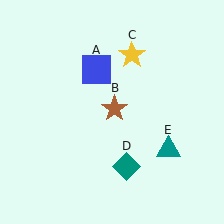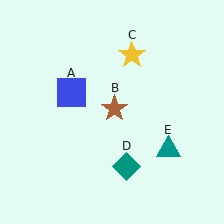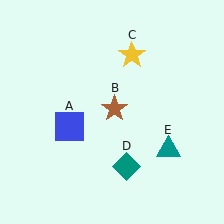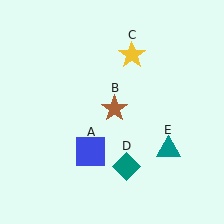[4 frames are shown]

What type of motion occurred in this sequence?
The blue square (object A) rotated counterclockwise around the center of the scene.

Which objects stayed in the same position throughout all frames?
Brown star (object B) and yellow star (object C) and teal diamond (object D) and teal triangle (object E) remained stationary.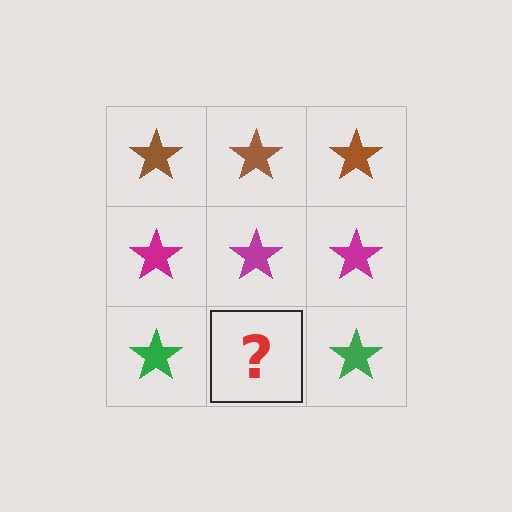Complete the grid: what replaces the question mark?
The question mark should be replaced with a green star.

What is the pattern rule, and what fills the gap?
The rule is that each row has a consistent color. The gap should be filled with a green star.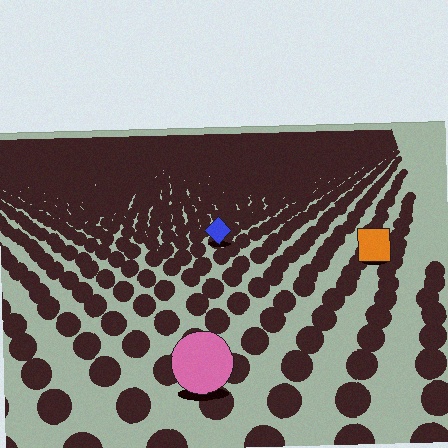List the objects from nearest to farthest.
From nearest to farthest: the pink circle, the orange square, the blue diamond.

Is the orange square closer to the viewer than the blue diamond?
Yes. The orange square is closer — you can tell from the texture gradient: the ground texture is coarser near it.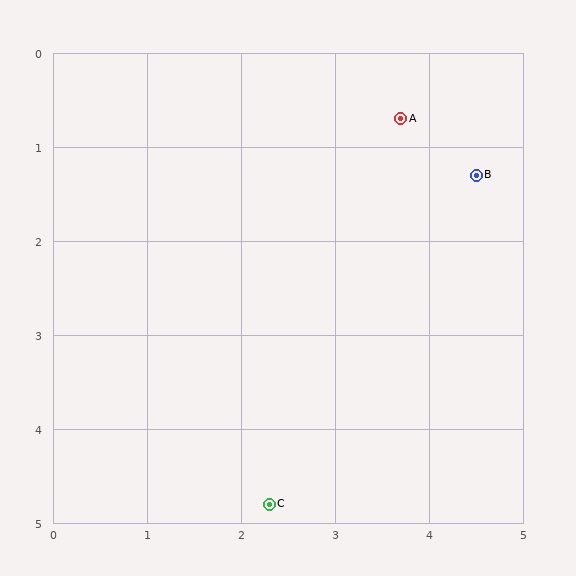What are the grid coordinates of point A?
Point A is at approximately (3.7, 0.7).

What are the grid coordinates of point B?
Point B is at approximately (4.5, 1.3).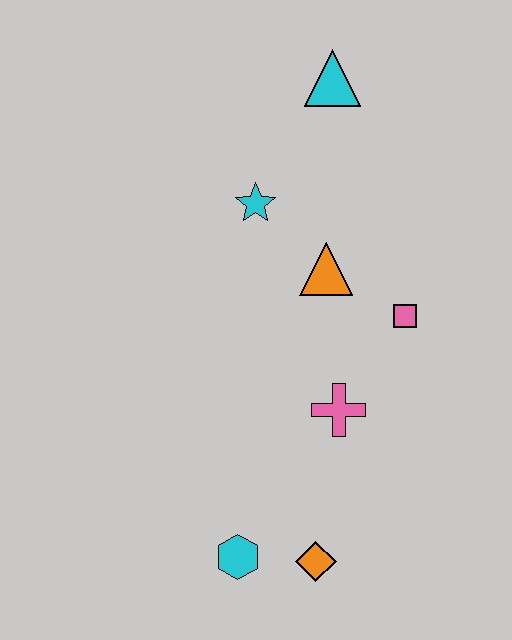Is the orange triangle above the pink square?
Yes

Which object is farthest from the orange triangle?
The cyan hexagon is farthest from the orange triangle.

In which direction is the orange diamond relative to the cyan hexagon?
The orange diamond is to the right of the cyan hexagon.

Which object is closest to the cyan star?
The orange triangle is closest to the cyan star.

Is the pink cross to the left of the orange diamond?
No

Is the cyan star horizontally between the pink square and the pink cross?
No